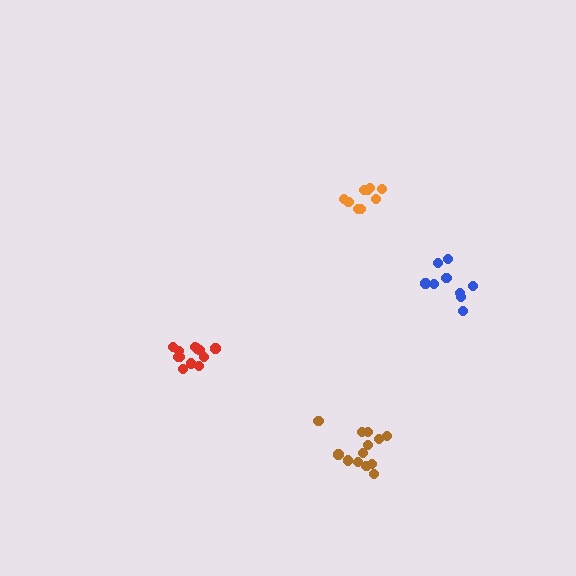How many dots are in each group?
Group 1: 9 dots, Group 2: 9 dots, Group 3: 12 dots, Group 4: 13 dots (43 total).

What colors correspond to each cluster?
The clusters are colored: blue, orange, red, brown.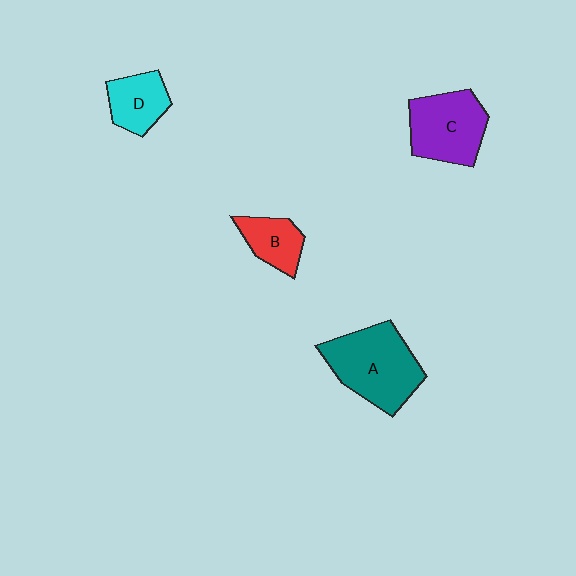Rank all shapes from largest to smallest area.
From largest to smallest: A (teal), C (purple), D (cyan), B (red).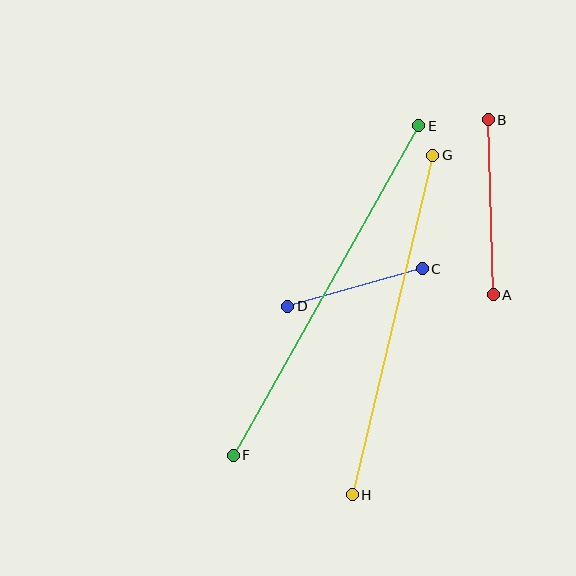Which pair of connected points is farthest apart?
Points E and F are farthest apart.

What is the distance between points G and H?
The distance is approximately 349 pixels.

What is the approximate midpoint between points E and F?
The midpoint is at approximately (326, 290) pixels.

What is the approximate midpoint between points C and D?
The midpoint is at approximately (355, 287) pixels.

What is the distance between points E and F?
The distance is approximately 378 pixels.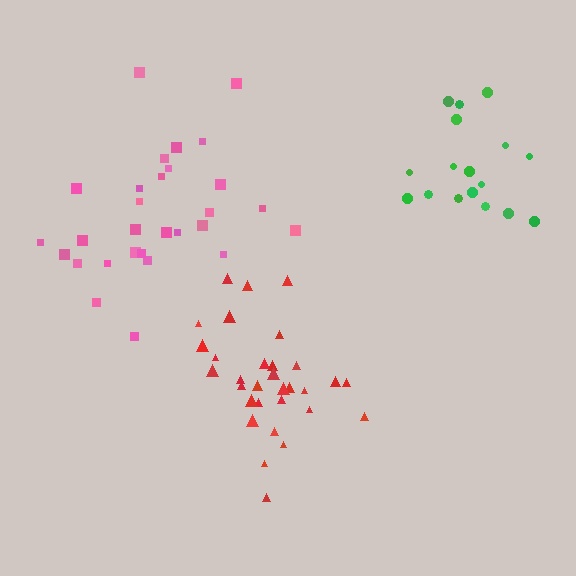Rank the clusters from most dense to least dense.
red, pink, green.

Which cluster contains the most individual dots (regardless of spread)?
Red (31).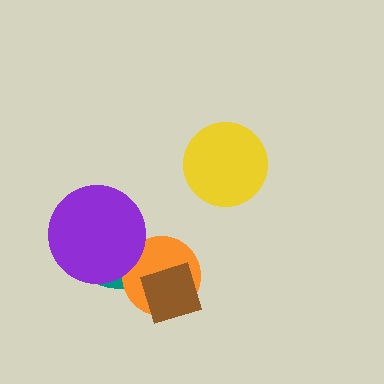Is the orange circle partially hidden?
Yes, it is partially covered by another shape.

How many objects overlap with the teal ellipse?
3 objects overlap with the teal ellipse.